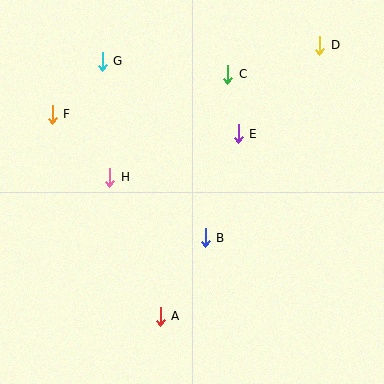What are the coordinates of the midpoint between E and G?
The midpoint between E and G is at (170, 98).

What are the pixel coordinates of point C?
Point C is at (228, 74).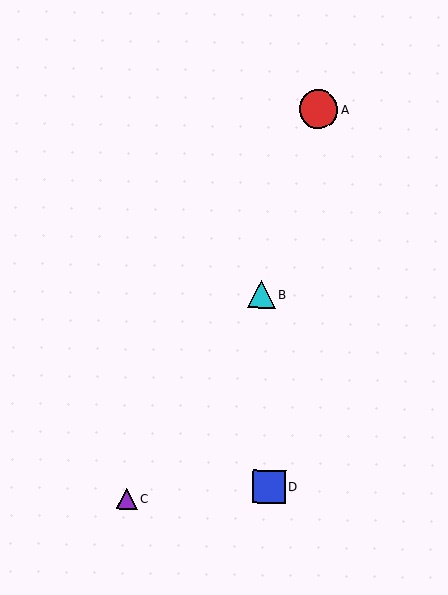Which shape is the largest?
The red circle (labeled A) is the largest.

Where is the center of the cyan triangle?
The center of the cyan triangle is at (261, 295).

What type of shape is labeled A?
Shape A is a red circle.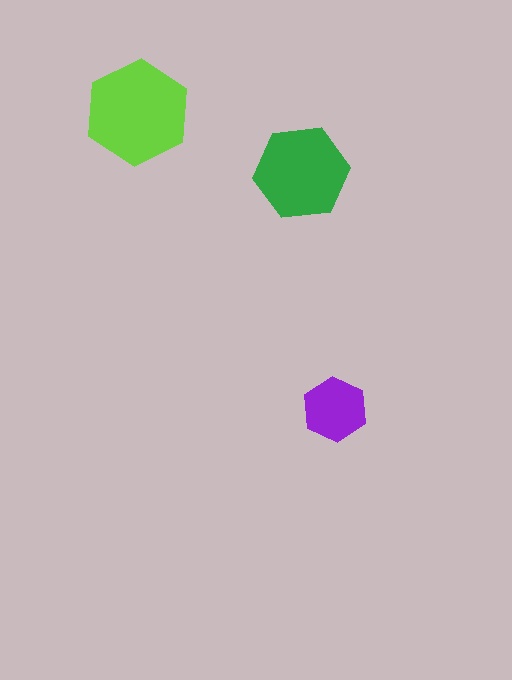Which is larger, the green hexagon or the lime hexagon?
The lime one.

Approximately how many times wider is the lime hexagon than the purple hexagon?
About 1.5 times wider.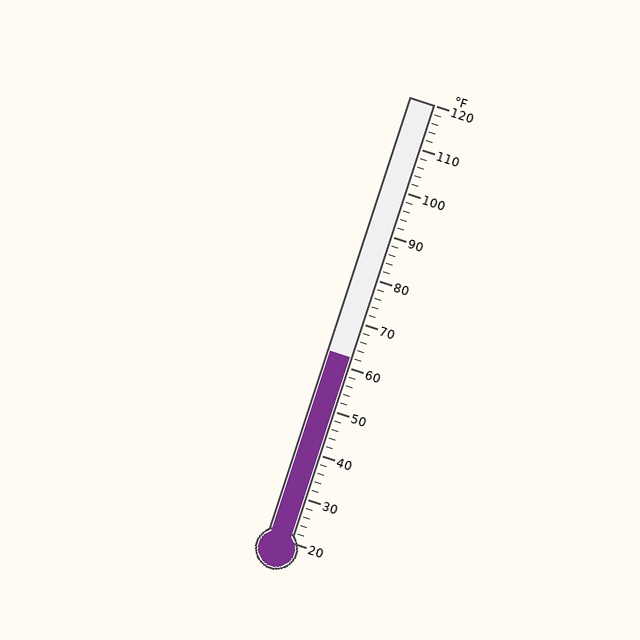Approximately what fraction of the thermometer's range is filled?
The thermometer is filled to approximately 40% of its range.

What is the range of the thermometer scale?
The thermometer scale ranges from 20°F to 120°F.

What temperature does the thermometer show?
The thermometer shows approximately 62°F.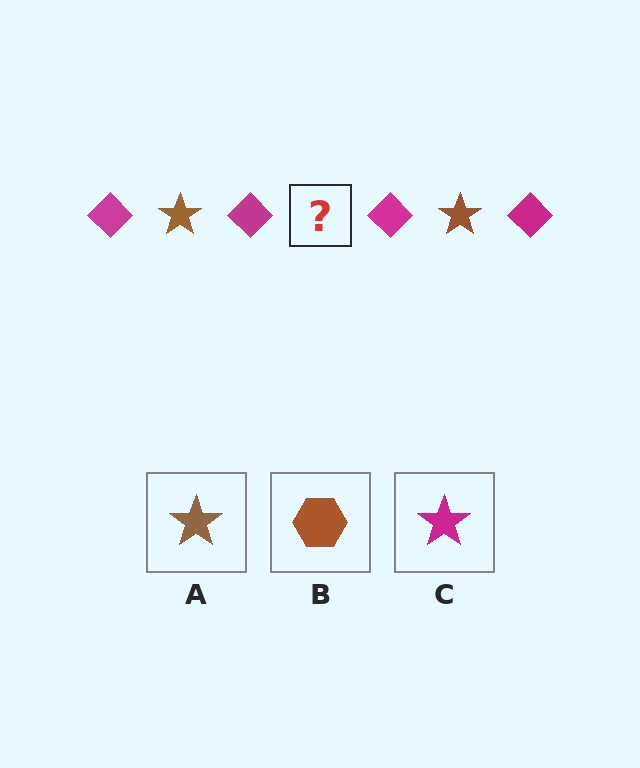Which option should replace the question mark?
Option A.